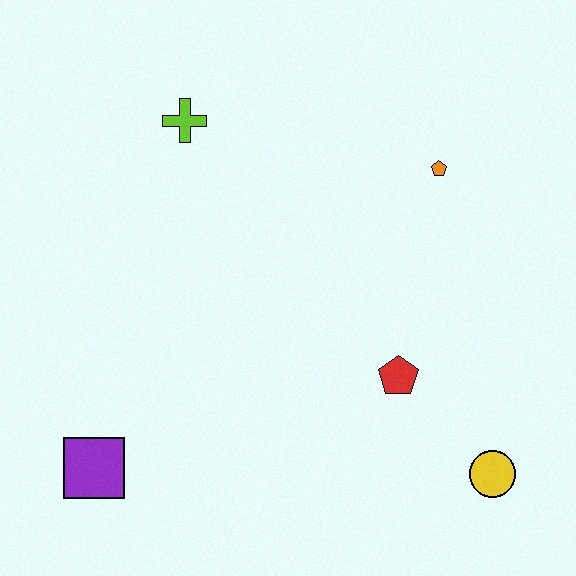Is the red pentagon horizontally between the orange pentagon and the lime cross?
Yes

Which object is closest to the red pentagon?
The yellow circle is closest to the red pentagon.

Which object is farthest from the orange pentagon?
The purple square is farthest from the orange pentagon.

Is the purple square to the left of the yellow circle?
Yes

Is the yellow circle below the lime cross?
Yes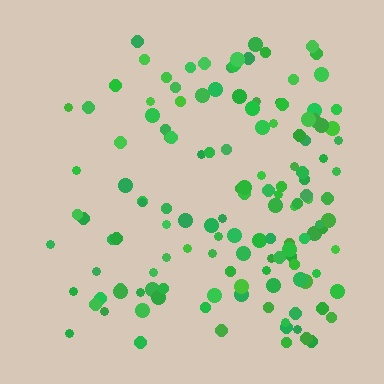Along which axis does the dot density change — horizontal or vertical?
Horizontal.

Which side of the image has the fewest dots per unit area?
The left.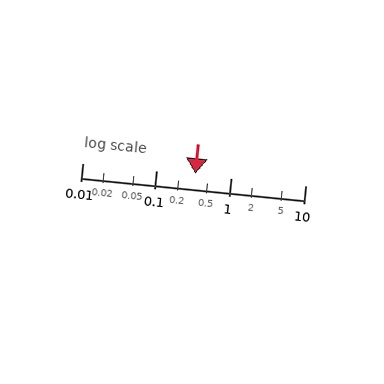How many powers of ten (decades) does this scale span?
The scale spans 3 decades, from 0.01 to 10.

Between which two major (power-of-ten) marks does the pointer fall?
The pointer is between 0.1 and 1.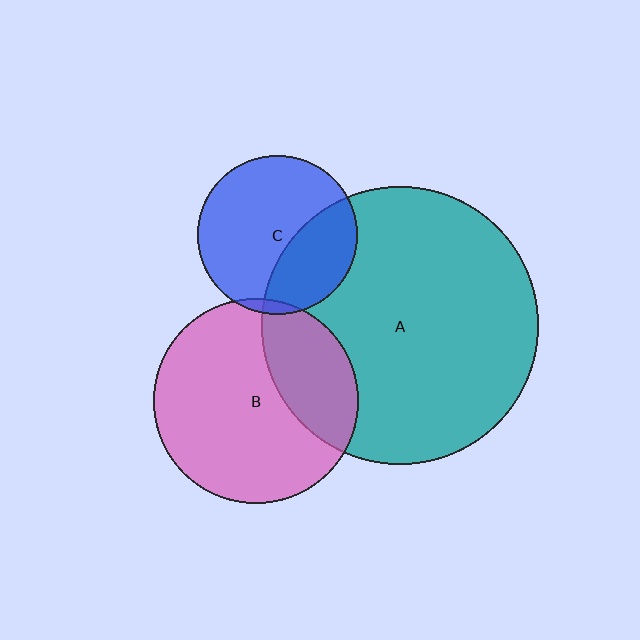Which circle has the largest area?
Circle A (teal).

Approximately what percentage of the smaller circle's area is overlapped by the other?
Approximately 30%.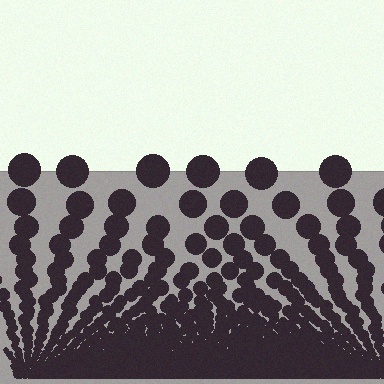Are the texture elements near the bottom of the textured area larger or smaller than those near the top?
Smaller. The gradient is inverted — elements near the bottom are smaller and denser.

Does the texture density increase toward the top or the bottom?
Density increases toward the bottom.